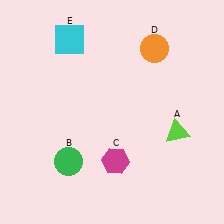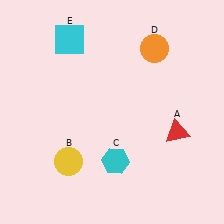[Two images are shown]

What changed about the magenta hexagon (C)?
In Image 1, C is magenta. In Image 2, it changed to cyan.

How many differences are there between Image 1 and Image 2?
There are 3 differences between the two images.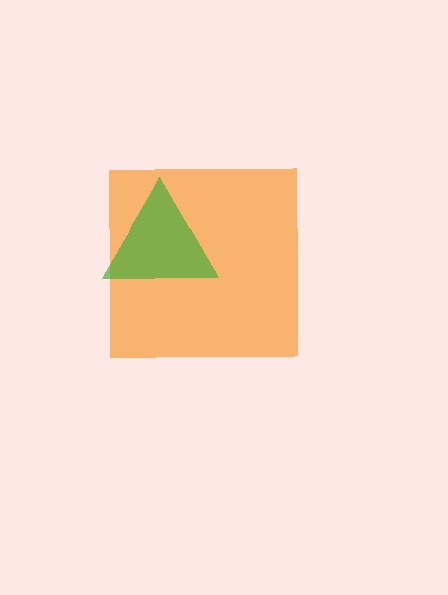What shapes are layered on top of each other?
The layered shapes are: an orange square, a green triangle.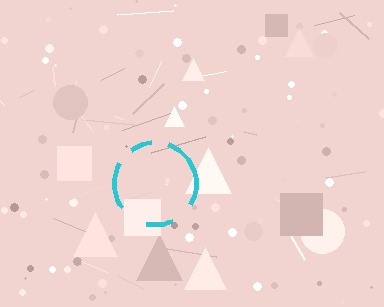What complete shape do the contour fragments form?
The contour fragments form a circle.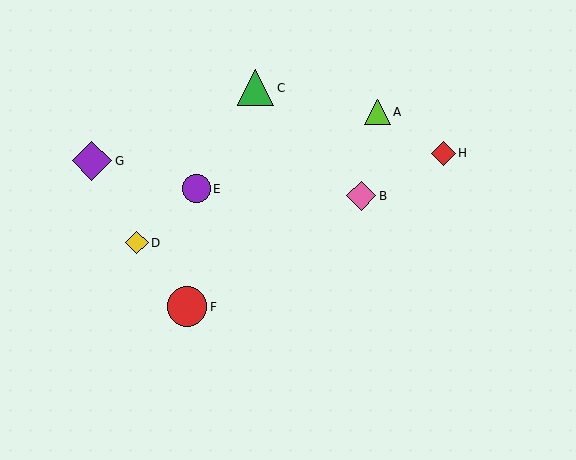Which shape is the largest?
The red circle (labeled F) is the largest.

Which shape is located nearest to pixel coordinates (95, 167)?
The purple diamond (labeled G) at (92, 161) is nearest to that location.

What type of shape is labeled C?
Shape C is a green triangle.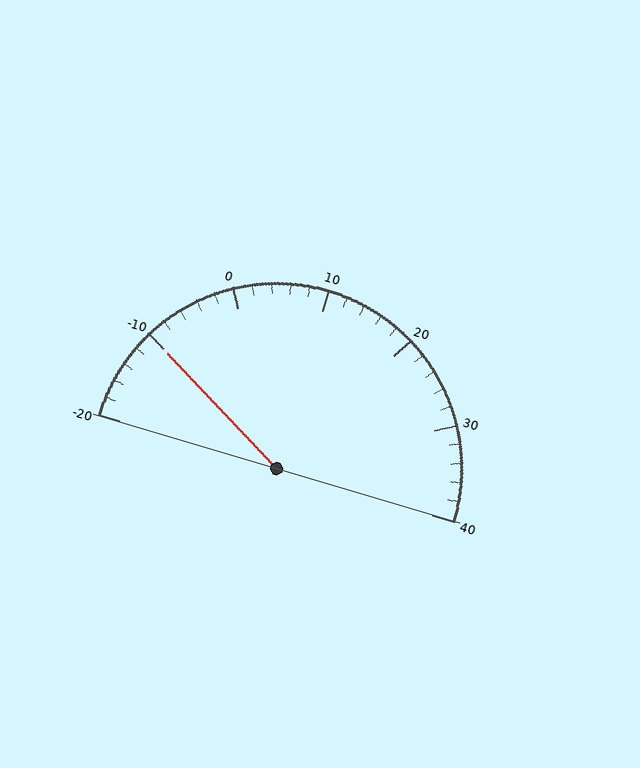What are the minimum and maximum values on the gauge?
The gauge ranges from -20 to 40.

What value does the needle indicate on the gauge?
The needle indicates approximately -10.